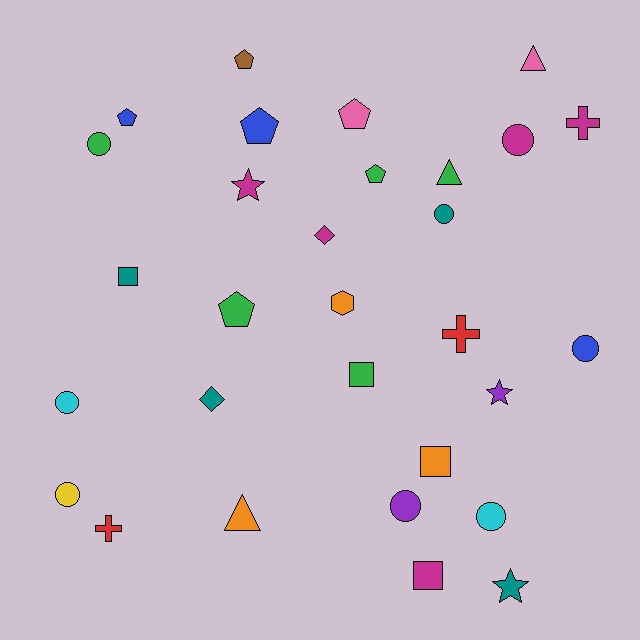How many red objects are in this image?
There are 2 red objects.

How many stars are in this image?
There are 3 stars.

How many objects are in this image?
There are 30 objects.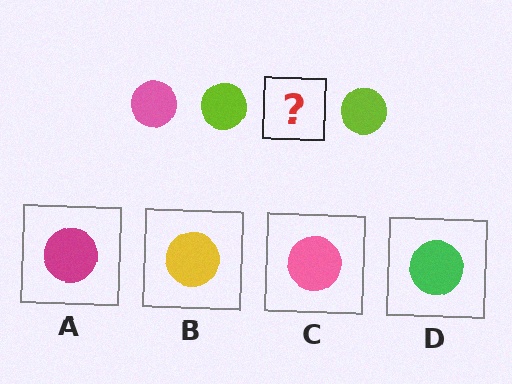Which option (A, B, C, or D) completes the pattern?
C.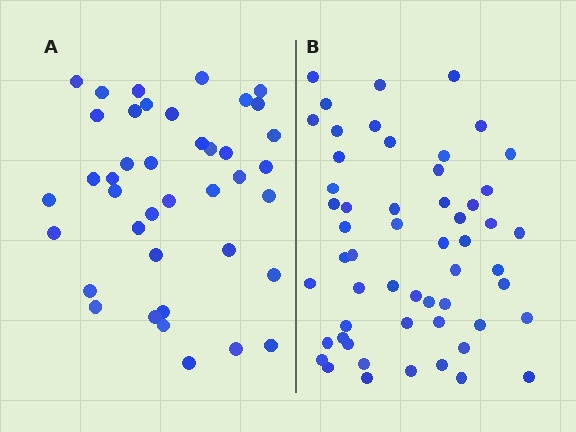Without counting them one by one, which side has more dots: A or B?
Region B (the right region) has more dots.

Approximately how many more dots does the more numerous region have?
Region B has approximately 15 more dots than region A.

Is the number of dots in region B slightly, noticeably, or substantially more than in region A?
Region B has noticeably more, but not dramatically so. The ratio is roughly 1.4 to 1.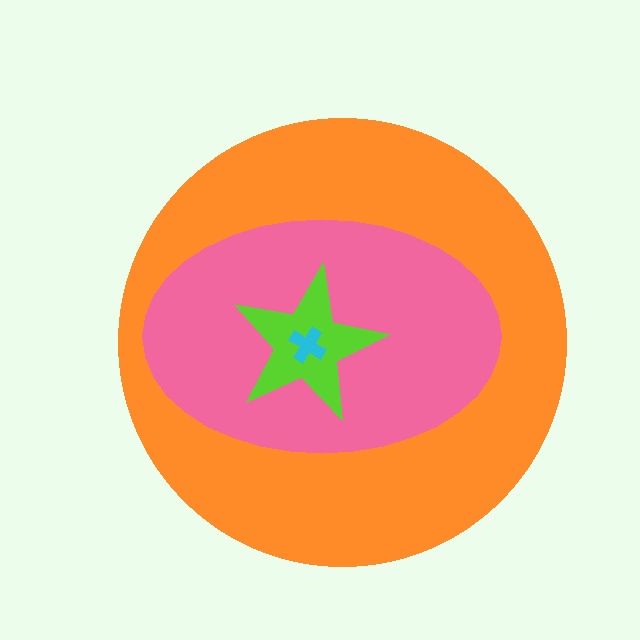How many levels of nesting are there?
4.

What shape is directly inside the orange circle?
The pink ellipse.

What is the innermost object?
The cyan cross.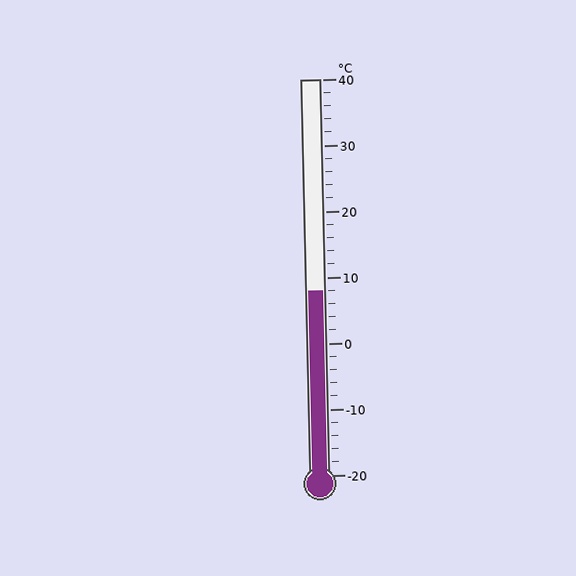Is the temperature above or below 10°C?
The temperature is below 10°C.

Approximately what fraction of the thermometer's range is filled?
The thermometer is filled to approximately 45% of its range.